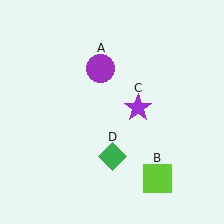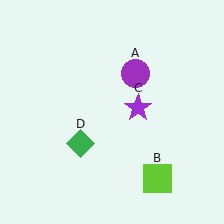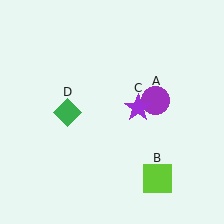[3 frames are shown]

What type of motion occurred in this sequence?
The purple circle (object A), green diamond (object D) rotated clockwise around the center of the scene.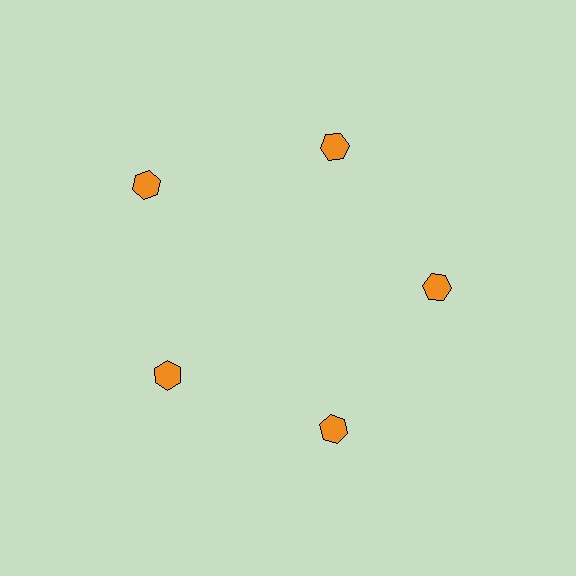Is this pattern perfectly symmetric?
No. The 5 orange hexagons are arranged in a ring, but one element near the 10 o'clock position is pushed outward from the center, breaking the 5-fold rotational symmetry.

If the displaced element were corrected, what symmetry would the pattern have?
It would have 5-fold rotational symmetry — the pattern would map onto itself every 72 degrees.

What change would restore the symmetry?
The symmetry would be restored by moving it inward, back onto the ring so that all 5 hexagons sit at equal angles and equal distance from the center.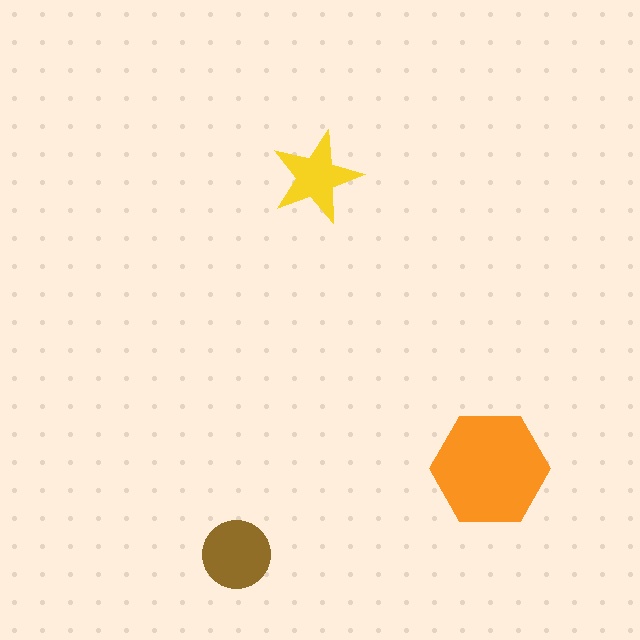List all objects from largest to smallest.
The orange hexagon, the brown circle, the yellow star.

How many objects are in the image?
There are 3 objects in the image.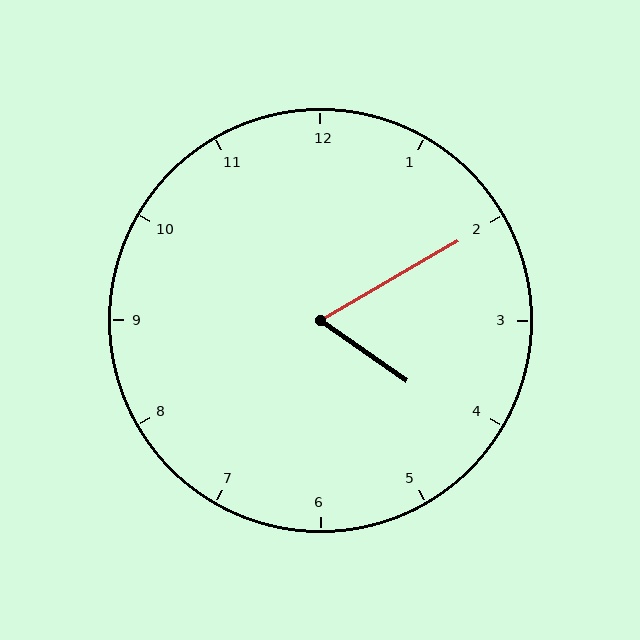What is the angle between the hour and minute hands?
Approximately 65 degrees.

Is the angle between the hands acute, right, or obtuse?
It is acute.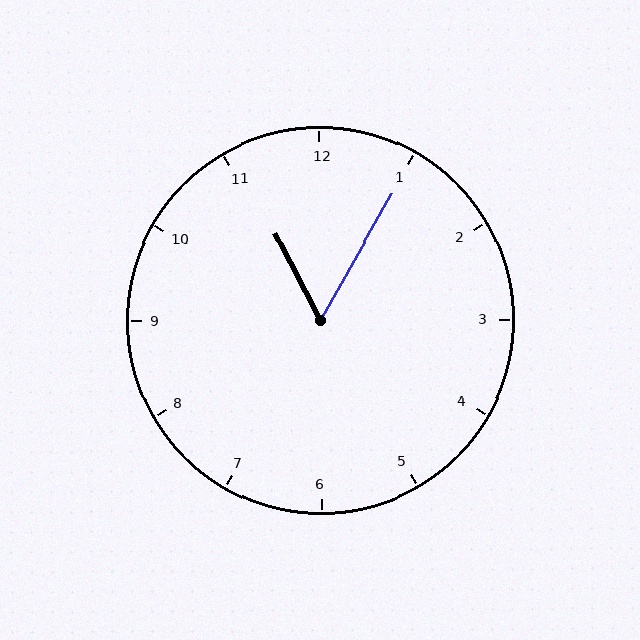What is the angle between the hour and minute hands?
Approximately 58 degrees.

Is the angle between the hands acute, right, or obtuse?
It is acute.